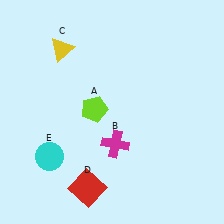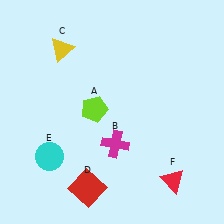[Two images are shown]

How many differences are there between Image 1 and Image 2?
There is 1 difference between the two images.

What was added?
A red triangle (F) was added in Image 2.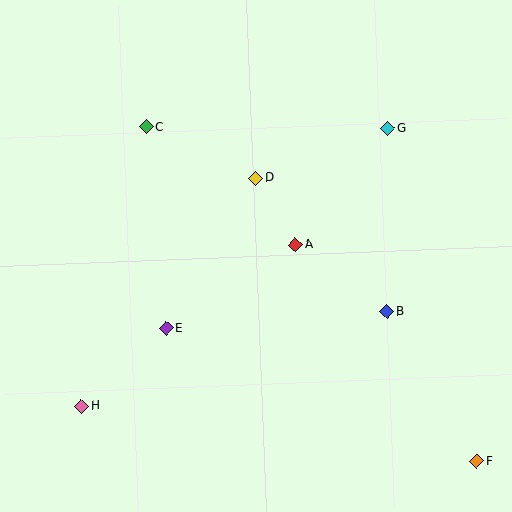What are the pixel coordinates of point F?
Point F is at (477, 461).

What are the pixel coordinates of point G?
Point G is at (388, 128).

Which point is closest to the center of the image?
Point A at (295, 245) is closest to the center.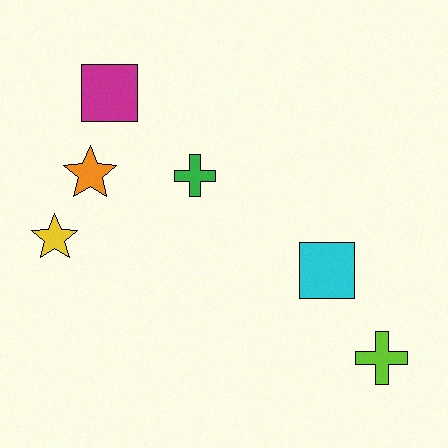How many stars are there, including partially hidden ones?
There are 2 stars.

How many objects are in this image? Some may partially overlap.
There are 6 objects.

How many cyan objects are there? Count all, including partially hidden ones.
There is 1 cyan object.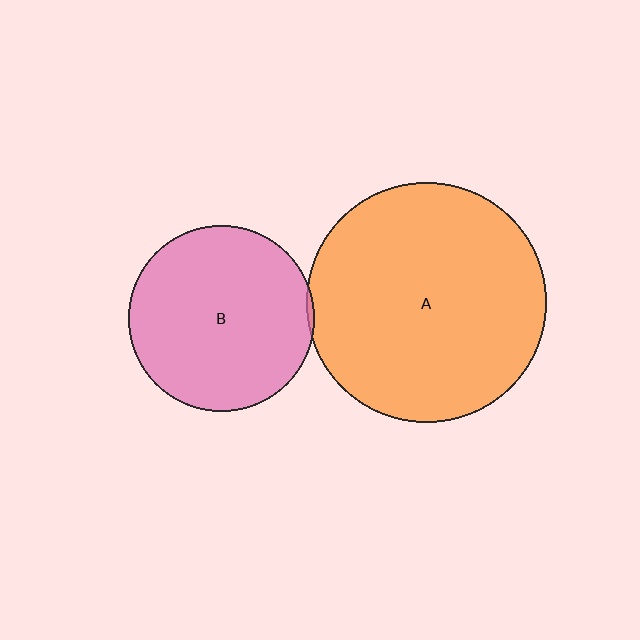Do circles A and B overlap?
Yes.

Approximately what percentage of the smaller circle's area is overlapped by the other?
Approximately 5%.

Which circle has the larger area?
Circle A (orange).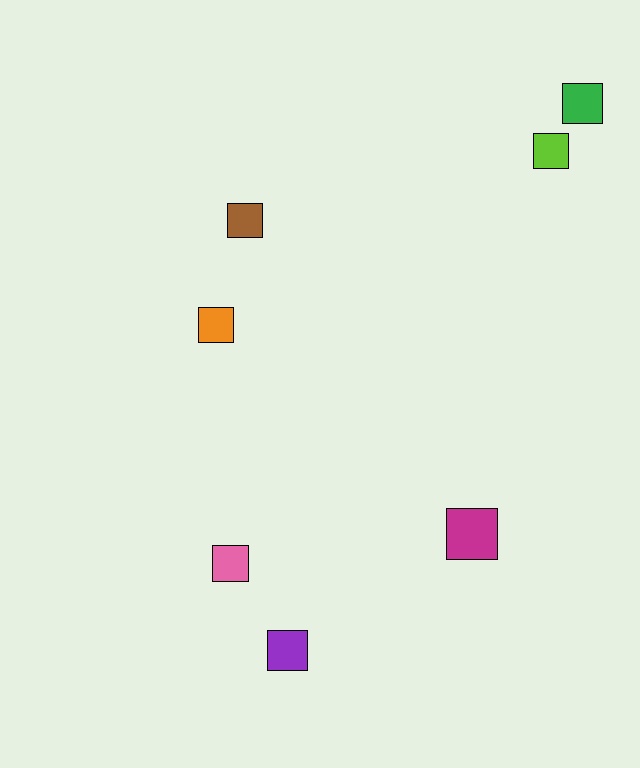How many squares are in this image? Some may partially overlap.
There are 7 squares.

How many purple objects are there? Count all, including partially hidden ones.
There is 1 purple object.